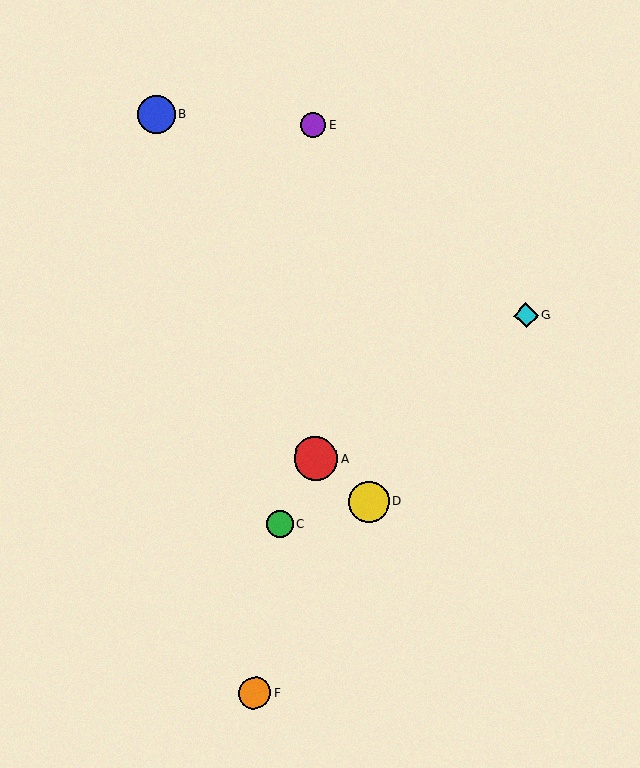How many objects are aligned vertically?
2 objects (A, E) are aligned vertically.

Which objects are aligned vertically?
Objects A, E are aligned vertically.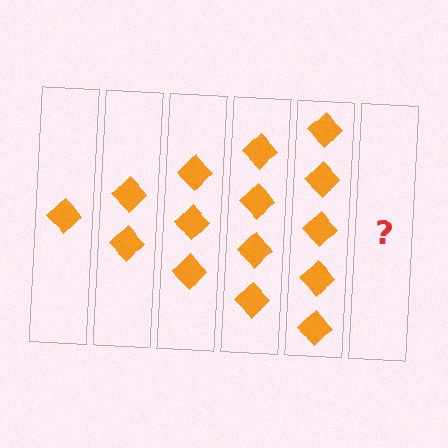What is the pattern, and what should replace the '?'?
The pattern is that each step adds one more diamond. The '?' should be 6 diamonds.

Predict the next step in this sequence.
The next step is 6 diamonds.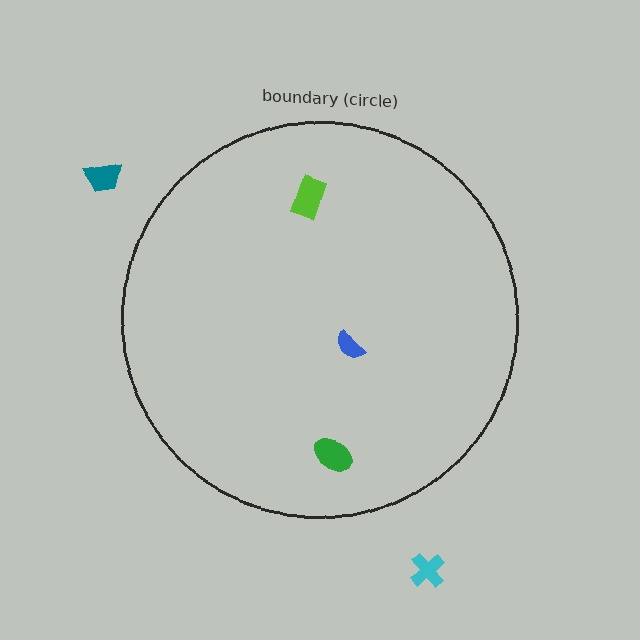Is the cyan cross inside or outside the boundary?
Outside.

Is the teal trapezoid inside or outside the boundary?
Outside.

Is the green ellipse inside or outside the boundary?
Inside.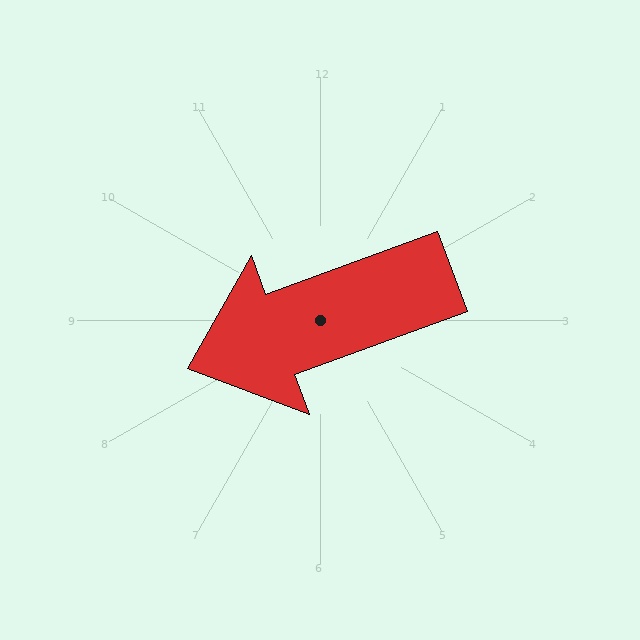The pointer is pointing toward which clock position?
Roughly 8 o'clock.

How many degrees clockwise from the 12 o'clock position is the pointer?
Approximately 250 degrees.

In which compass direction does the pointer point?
West.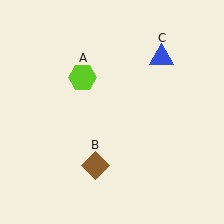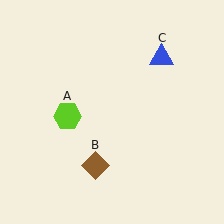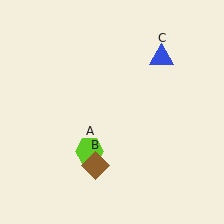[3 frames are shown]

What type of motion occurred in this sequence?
The lime hexagon (object A) rotated counterclockwise around the center of the scene.